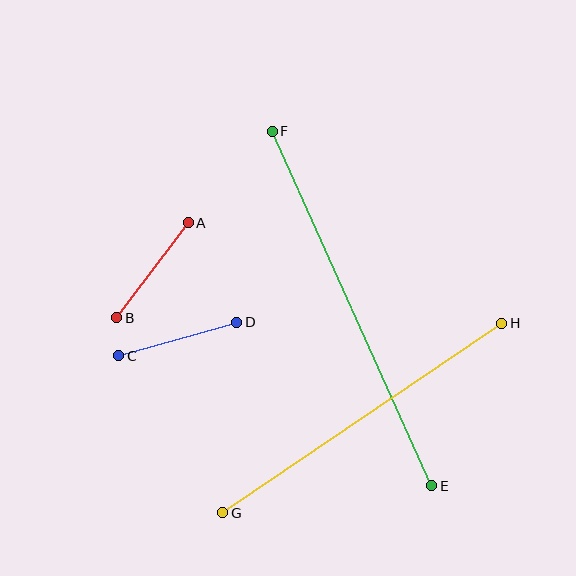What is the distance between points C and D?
The distance is approximately 123 pixels.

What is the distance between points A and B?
The distance is approximately 119 pixels.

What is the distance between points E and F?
The distance is approximately 389 pixels.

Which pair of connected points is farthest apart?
Points E and F are farthest apart.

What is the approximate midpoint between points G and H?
The midpoint is at approximately (362, 418) pixels.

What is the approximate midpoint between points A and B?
The midpoint is at approximately (153, 270) pixels.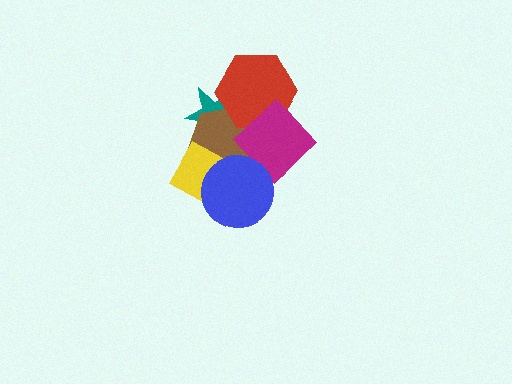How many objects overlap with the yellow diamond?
3 objects overlap with the yellow diamond.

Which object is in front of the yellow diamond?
The blue circle is in front of the yellow diamond.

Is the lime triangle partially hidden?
Yes, it is partially covered by another shape.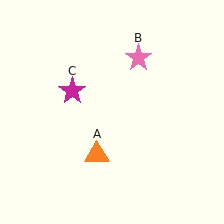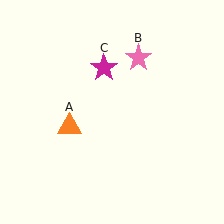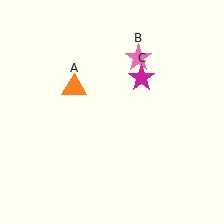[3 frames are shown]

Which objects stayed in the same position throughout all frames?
Pink star (object B) remained stationary.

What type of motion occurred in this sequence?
The orange triangle (object A), magenta star (object C) rotated clockwise around the center of the scene.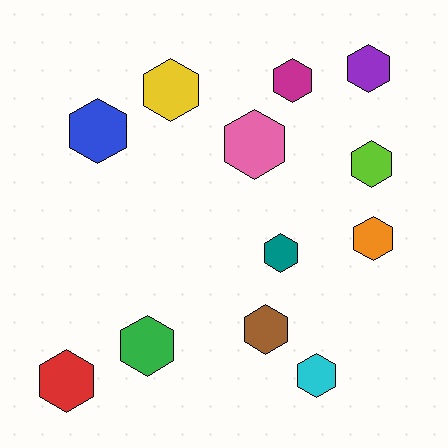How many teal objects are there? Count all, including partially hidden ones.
There is 1 teal object.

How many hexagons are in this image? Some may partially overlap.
There are 12 hexagons.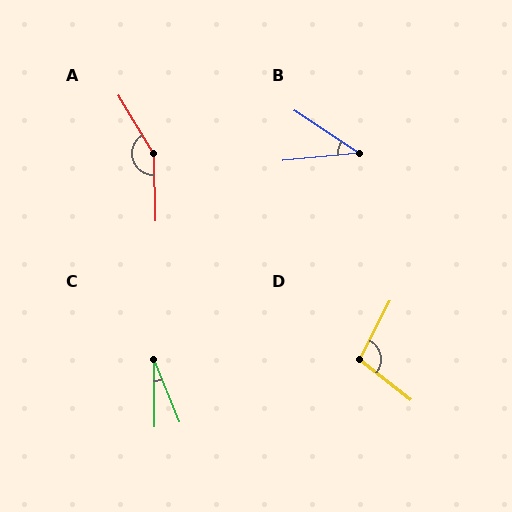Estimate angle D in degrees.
Approximately 101 degrees.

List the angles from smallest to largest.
C (22°), B (39°), D (101°), A (150°).